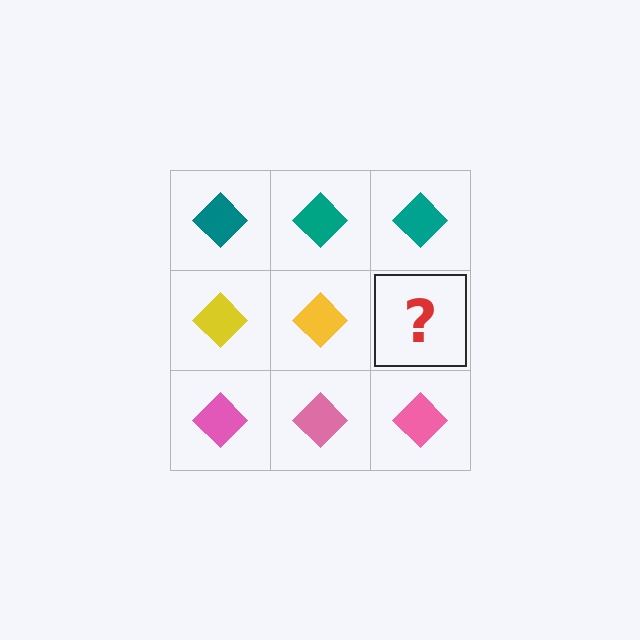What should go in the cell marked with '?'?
The missing cell should contain a yellow diamond.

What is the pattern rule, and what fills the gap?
The rule is that each row has a consistent color. The gap should be filled with a yellow diamond.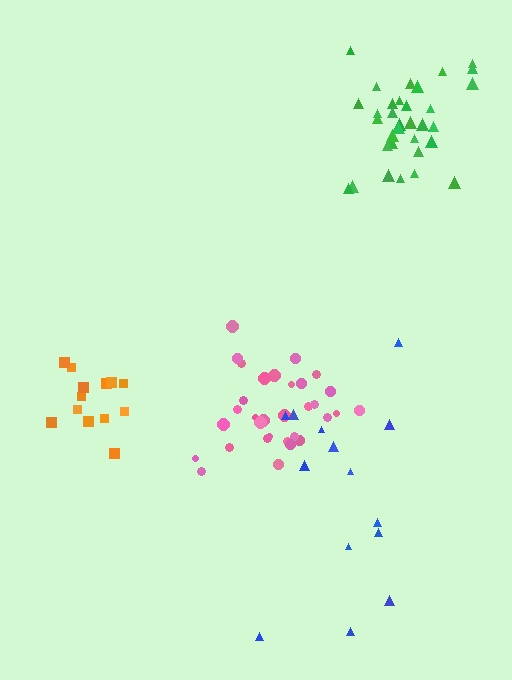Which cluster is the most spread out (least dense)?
Blue.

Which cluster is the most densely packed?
Pink.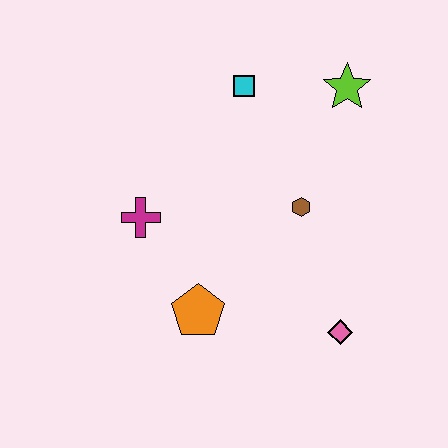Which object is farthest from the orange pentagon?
The lime star is farthest from the orange pentagon.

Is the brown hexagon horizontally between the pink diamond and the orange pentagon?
Yes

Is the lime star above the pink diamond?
Yes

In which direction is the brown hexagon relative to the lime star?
The brown hexagon is below the lime star.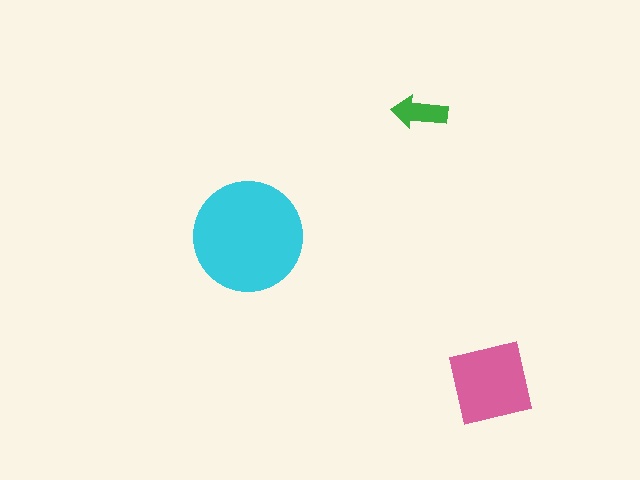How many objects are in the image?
There are 3 objects in the image.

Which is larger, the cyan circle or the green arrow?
The cyan circle.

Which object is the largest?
The cyan circle.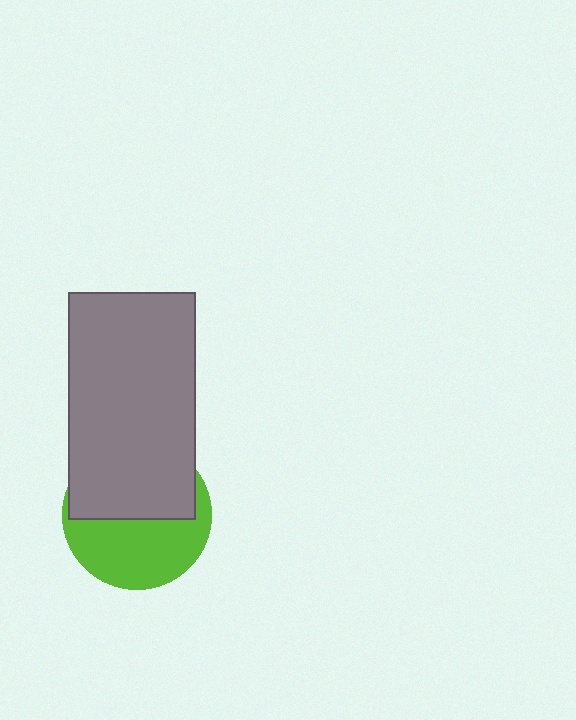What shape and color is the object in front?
The object in front is a gray rectangle.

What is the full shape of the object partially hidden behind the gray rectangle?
The partially hidden object is a lime circle.